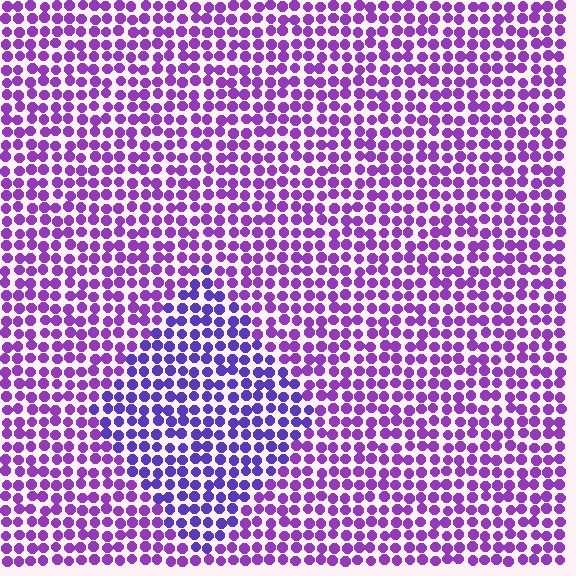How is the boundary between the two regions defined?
The boundary is defined purely by a slight shift in hue (about 27 degrees). Spacing, size, and orientation are identical on both sides.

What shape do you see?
I see a diamond.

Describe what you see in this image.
The image is filled with small purple elements in a uniform arrangement. A diamond-shaped region is visible where the elements are tinted to a slightly different hue, forming a subtle color boundary.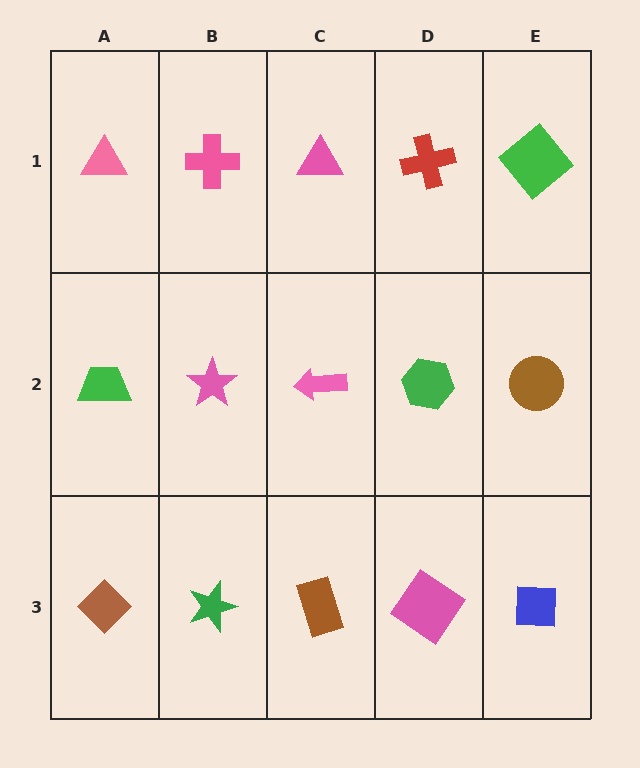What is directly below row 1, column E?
A brown circle.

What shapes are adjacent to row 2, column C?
A pink triangle (row 1, column C), a brown rectangle (row 3, column C), a pink star (row 2, column B), a green hexagon (row 2, column D).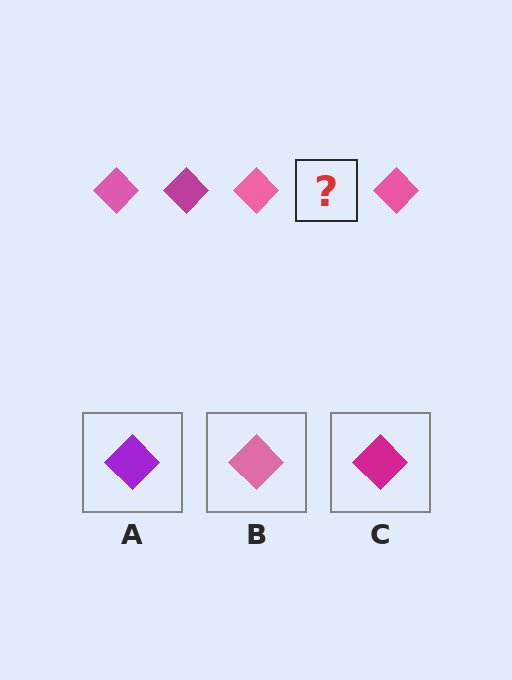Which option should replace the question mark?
Option C.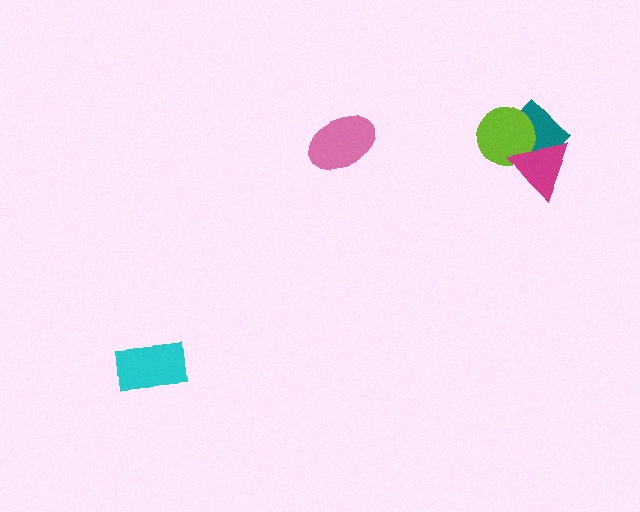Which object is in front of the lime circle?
The magenta triangle is in front of the lime circle.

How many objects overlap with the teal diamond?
2 objects overlap with the teal diamond.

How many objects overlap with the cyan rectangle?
0 objects overlap with the cyan rectangle.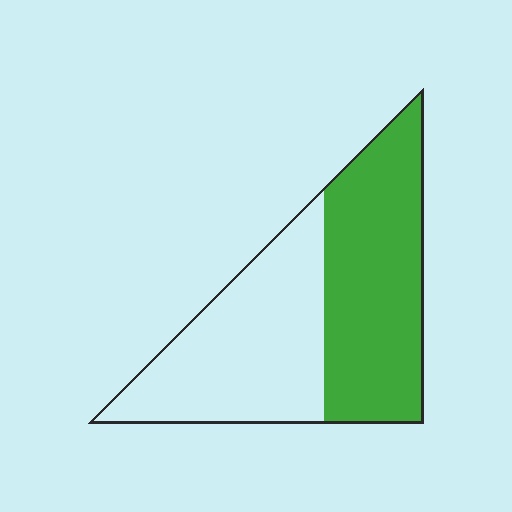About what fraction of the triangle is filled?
About one half (1/2).